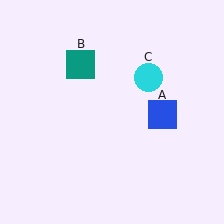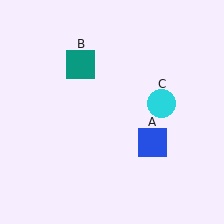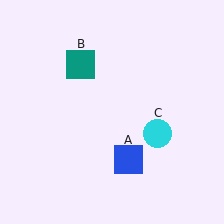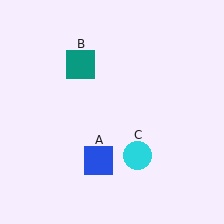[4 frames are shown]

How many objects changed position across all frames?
2 objects changed position: blue square (object A), cyan circle (object C).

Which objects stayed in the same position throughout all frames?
Teal square (object B) remained stationary.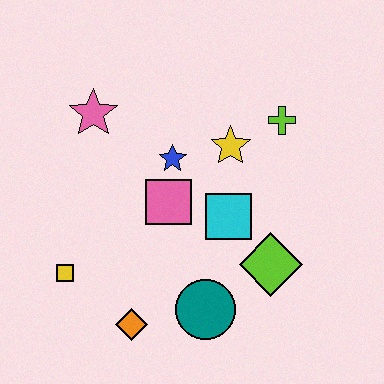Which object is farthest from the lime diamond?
The pink star is farthest from the lime diamond.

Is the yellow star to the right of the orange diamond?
Yes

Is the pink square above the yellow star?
No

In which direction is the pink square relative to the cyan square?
The pink square is to the left of the cyan square.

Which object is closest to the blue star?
The pink square is closest to the blue star.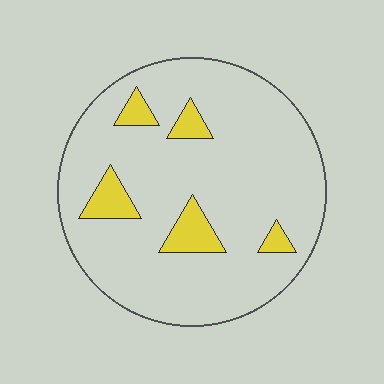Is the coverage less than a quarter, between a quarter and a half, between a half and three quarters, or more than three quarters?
Less than a quarter.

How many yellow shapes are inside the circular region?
5.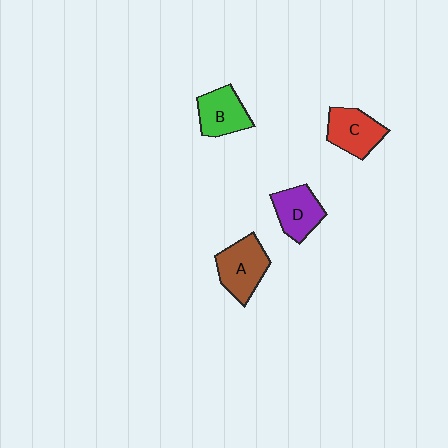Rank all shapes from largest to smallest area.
From largest to smallest: A (brown), C (red), D (purple), B (green).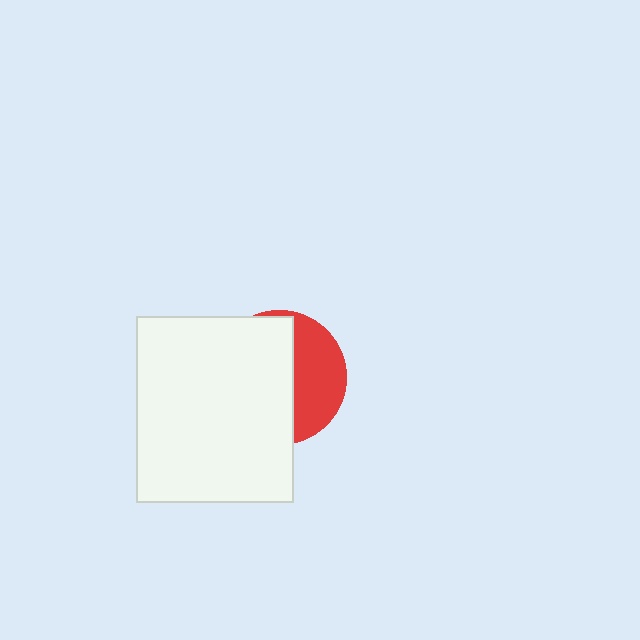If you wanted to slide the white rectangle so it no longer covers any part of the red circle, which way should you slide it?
Slide it left — that is the most direct way to separate the two shapes.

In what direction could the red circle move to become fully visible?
The red circle could move right. That would shift it out from behind the white rectangle entirely.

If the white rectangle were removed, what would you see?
You would see the complete red circle.